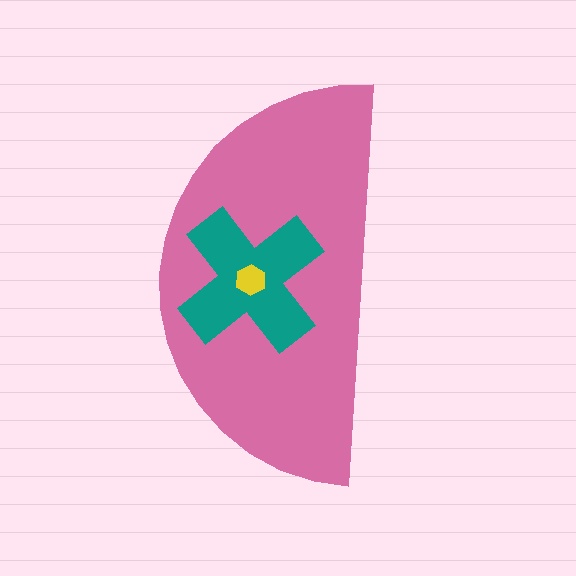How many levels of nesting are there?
3.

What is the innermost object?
The yellow hexagon.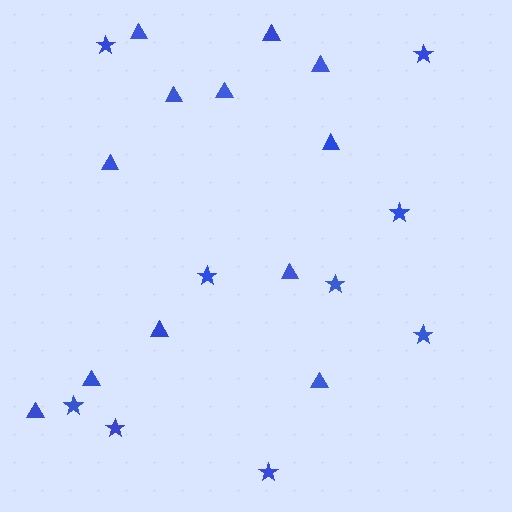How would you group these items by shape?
There are 2 groups: one group of stars (9) and one group of triangles (12).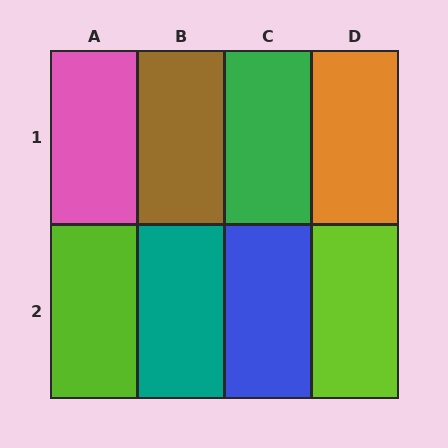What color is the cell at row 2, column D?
Lime.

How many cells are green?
1 cell is green.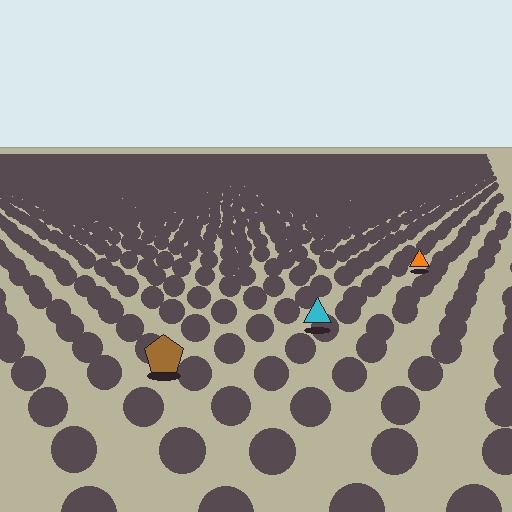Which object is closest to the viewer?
The brown pentagon is closest. The texture marks near it are larger and more spread out.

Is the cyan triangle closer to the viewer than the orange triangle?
Yes. The cyan triangle is closer — you can tell from the texture gradient: the ground texture is coarser near it.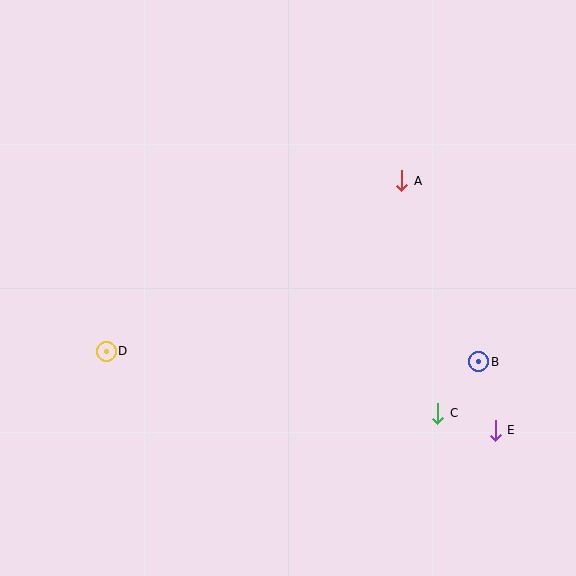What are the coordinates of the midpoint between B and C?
The midpoint between B and C is at (458, 388).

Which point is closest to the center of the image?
Point A at (402, 181) is closest to the center.